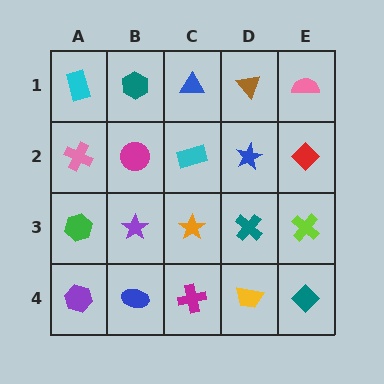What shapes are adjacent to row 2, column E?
A pink semicircle (row 1, column E), a lime cross (row 3, column E), a blue star (row 2, column D).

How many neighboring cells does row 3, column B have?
4.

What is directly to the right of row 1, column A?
A teal hexagon.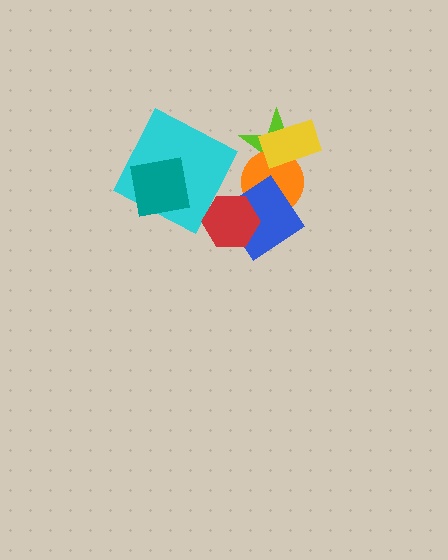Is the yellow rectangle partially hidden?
No, no other shape covers it.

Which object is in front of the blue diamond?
The red hexagon is in front of the blue diamond.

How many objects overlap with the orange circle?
3 objects overlap with the orange circle.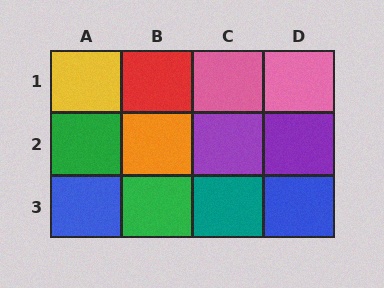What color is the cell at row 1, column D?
Pink.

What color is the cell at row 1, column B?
Red.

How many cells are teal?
1 cell is teal.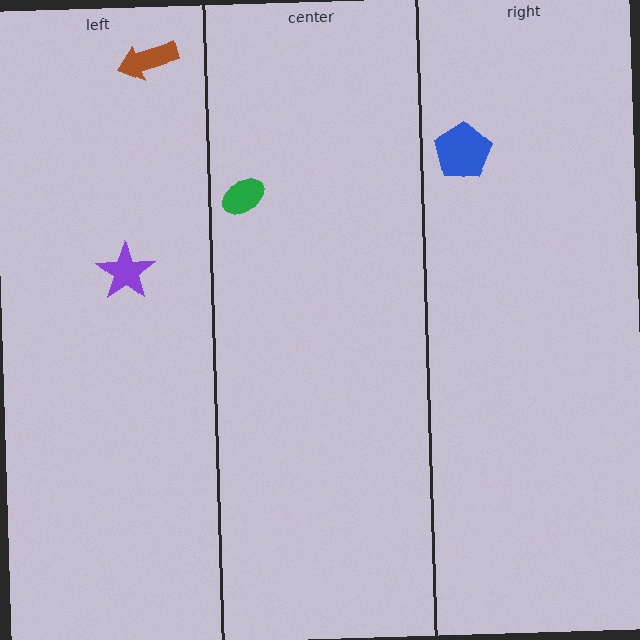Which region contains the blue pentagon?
The right region.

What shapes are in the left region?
The brown arrow, the purple star.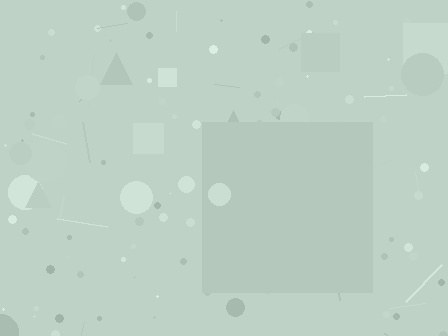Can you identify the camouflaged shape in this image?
The camouflaged shape is a square.